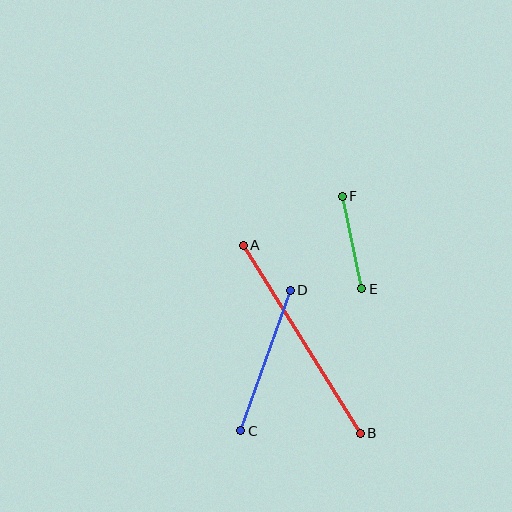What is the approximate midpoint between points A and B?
The midpoint is at approximately (302, 339) pixels.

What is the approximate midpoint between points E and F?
The midpoint is at approximately (352, 243) pixels.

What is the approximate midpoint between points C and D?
The midpoint is at approximately (265, 361) pixels.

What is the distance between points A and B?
The distance is approximately 222 pixels.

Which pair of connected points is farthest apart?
Points A and B are farthest apart.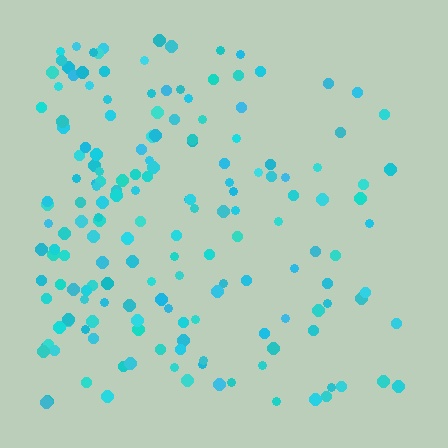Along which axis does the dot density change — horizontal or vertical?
Horizontal.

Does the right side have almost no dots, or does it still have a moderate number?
Still a moderate number, just noticeably fewer than the left.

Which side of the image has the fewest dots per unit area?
The right.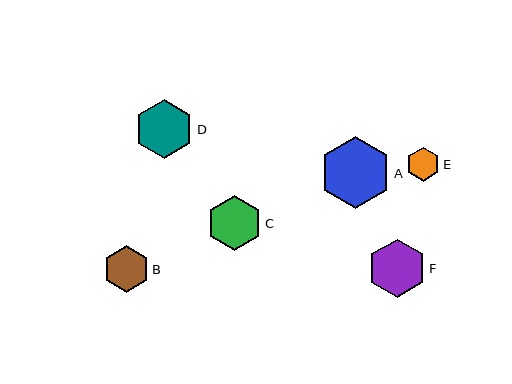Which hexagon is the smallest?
Hexagon E is the smallest with a size of approximately 34 pixels.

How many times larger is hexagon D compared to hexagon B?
Hexagon D is approximately 1.3 times the size of hexagon B.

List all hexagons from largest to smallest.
From largest to smallest: A, D, F, C, B, E.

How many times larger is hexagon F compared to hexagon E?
Hexagon F is approximately 1.7 times the size of hexagon E.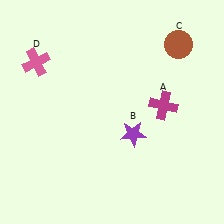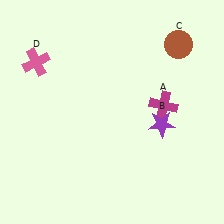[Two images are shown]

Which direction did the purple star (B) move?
The purple star (B) moved right.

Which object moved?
The purple star (B) moved right.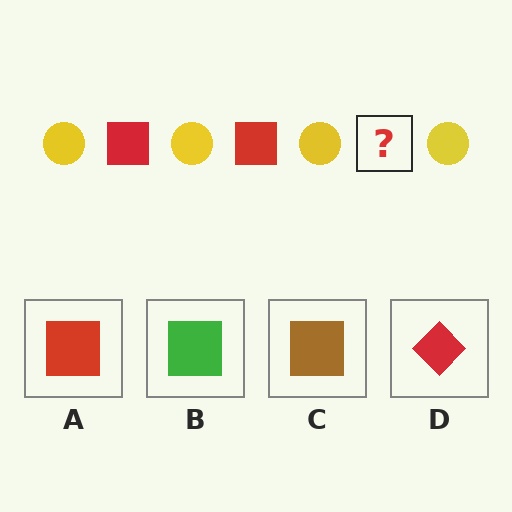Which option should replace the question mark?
Option A.